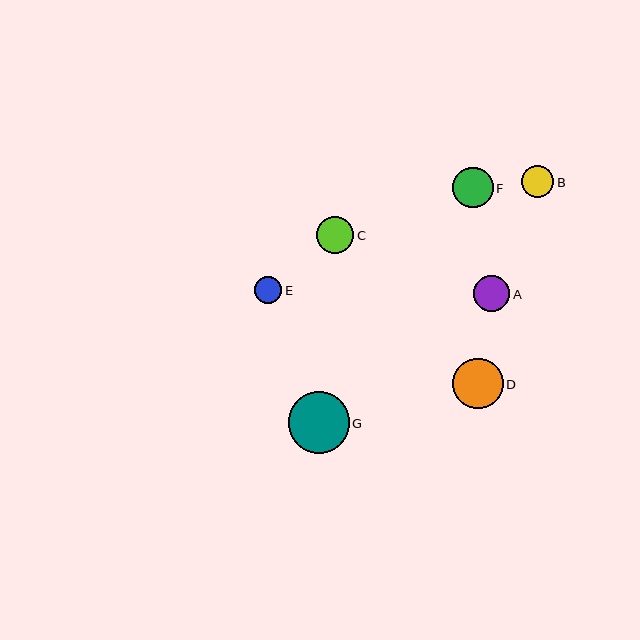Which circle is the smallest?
Circle E is the smallest with a size of approximately 27 pixels.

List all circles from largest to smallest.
From largest to smallest: G, D, F, C, A, B, E.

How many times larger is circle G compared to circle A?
Circle G is approximately 1.7 times the size of circle A.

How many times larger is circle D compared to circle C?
Circle D is approximately 1.3 times the size of circle C.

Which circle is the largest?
Circle G is the largest with a size of approximately 61 pixels.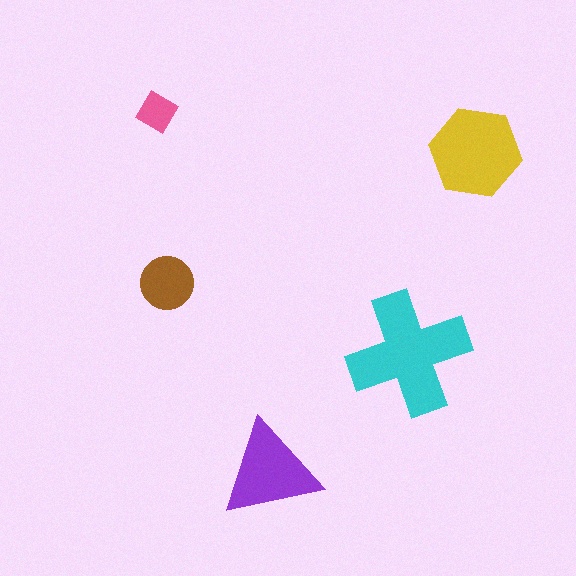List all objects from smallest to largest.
The pink diamond, the brown circle, the purple triangle, the yellow hexagon, the cyan cross.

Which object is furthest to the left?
The pink diamond is leftmost.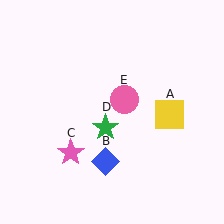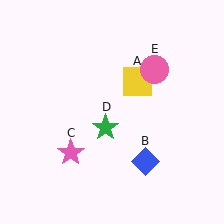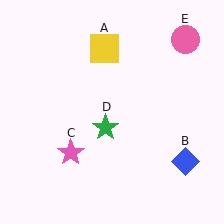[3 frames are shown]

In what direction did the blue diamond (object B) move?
The blue diamond (object B) moved right.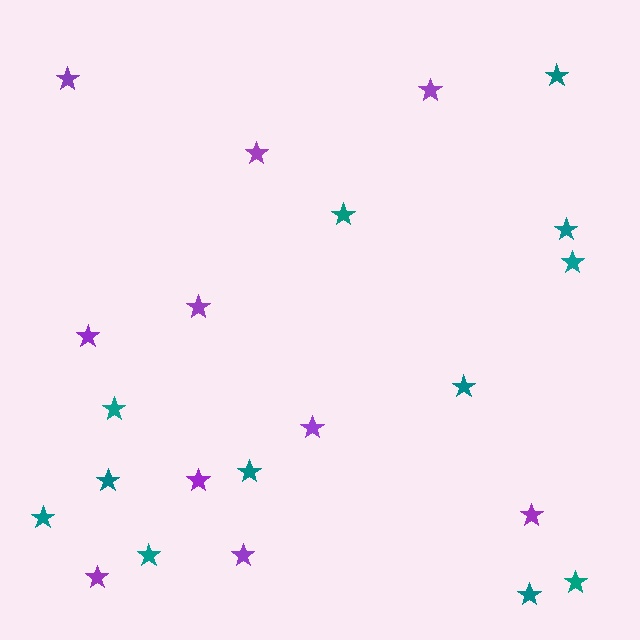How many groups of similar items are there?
There are 2 groups: one group of teal stars (12) and one group of purple stars (10).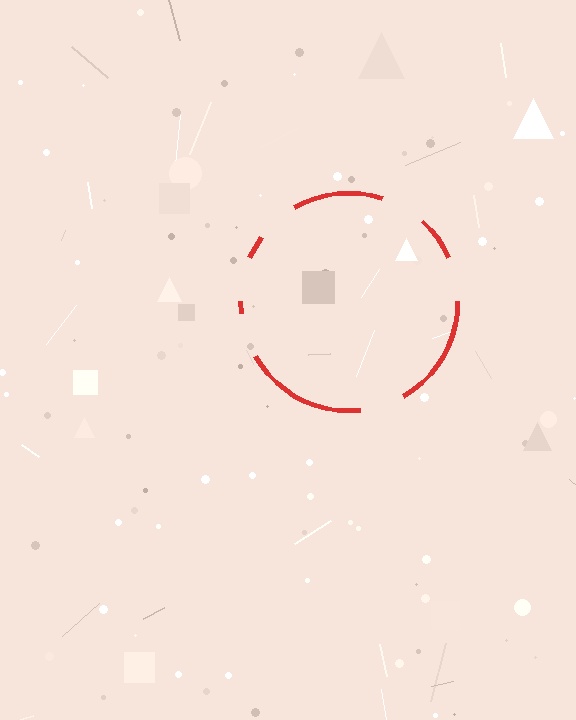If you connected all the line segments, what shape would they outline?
They would outline a circle.